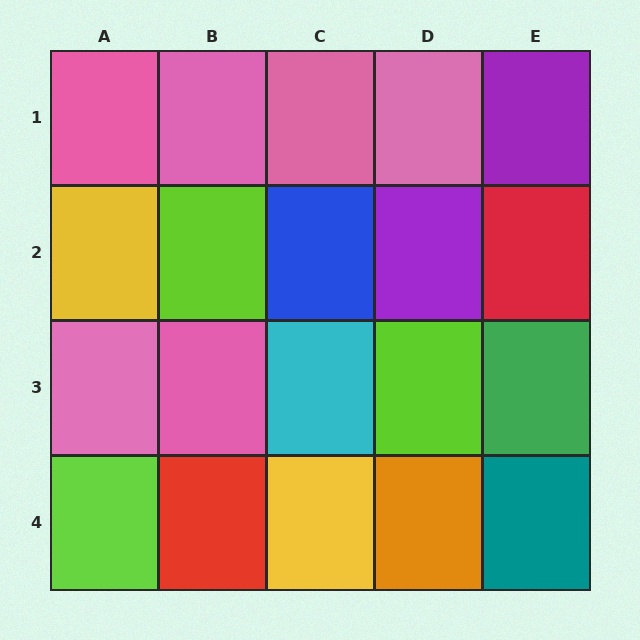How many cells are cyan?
1 cell is cyan.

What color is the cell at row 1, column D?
Pink.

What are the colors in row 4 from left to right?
Lime, red, yellow, orange, teal.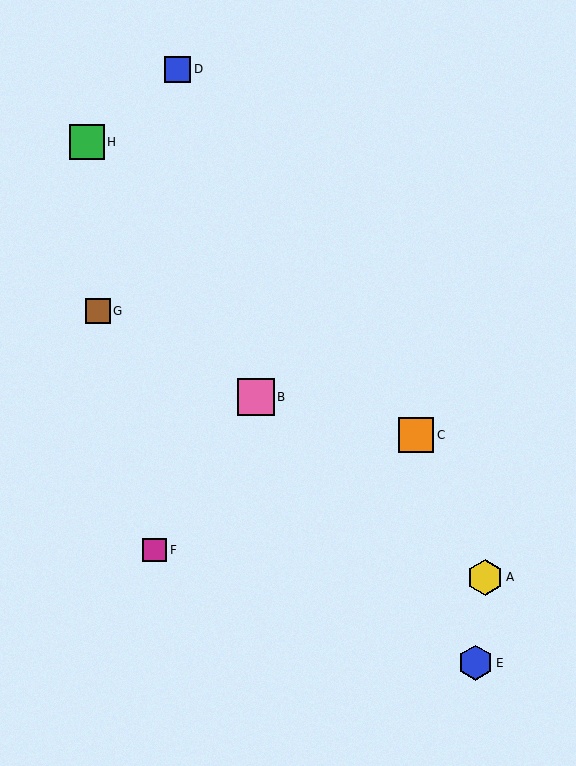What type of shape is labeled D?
Shape D is a blue square.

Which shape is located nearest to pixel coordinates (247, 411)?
The pink square (labeled B) at (256, 397) is nearest to that location.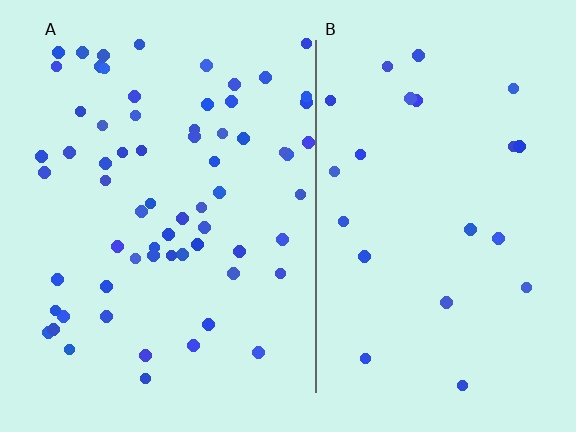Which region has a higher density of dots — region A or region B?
A (the left).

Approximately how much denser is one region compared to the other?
Approximately 2.9× — region A over region B.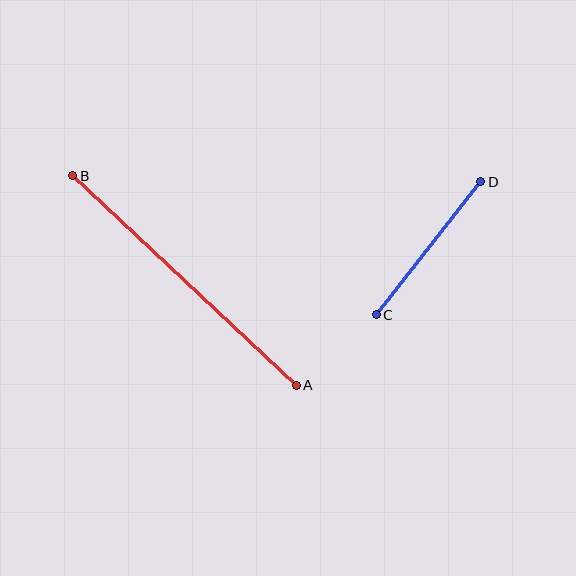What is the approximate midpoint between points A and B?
The midpoint is at approximately (185, 281) pixels.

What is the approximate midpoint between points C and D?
The midpoint is at approximately (428, 248) pixels.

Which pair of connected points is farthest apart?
Points A and B are farthest apart.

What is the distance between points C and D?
The distance is approximately 169 pixels.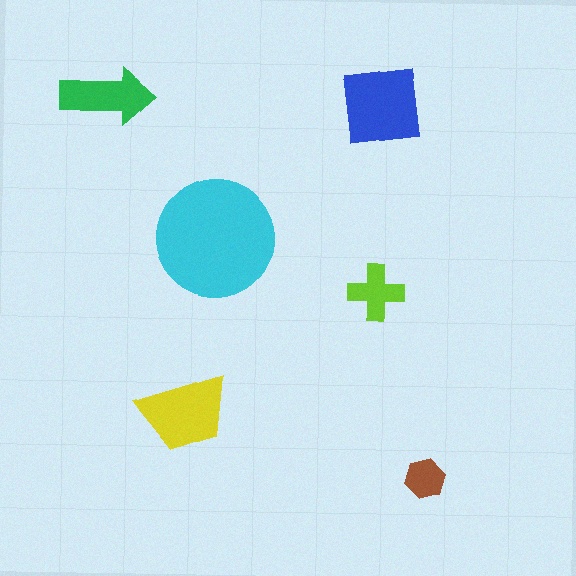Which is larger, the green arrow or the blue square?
The blue square.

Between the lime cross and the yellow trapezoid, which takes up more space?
The yellow trapezoid.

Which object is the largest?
The cyan circle.